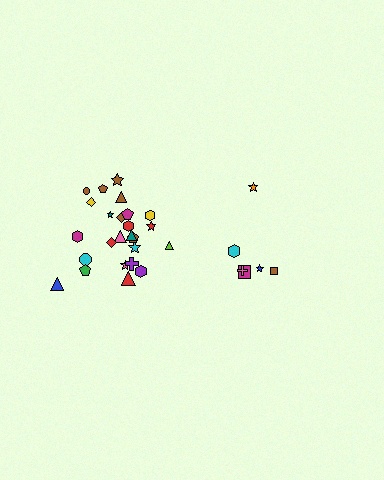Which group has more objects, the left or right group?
The left group.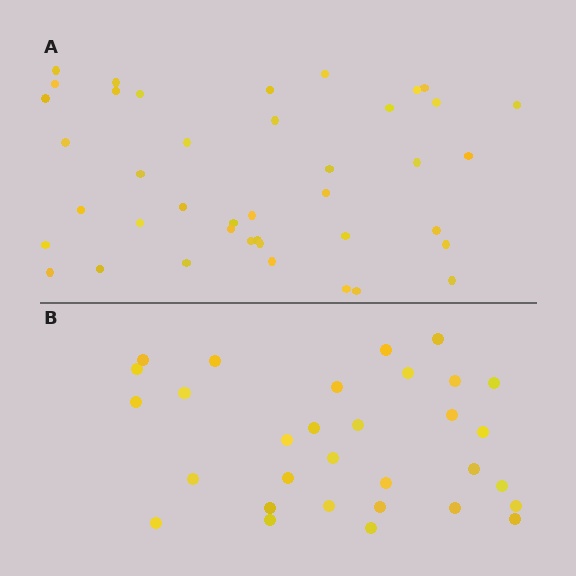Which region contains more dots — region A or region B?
Region A (the top region) has more dots.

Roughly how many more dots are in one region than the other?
Region A has roughly 10 or so more dots than region B.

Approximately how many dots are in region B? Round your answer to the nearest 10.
About 30 dots. (The exact count is 31, which rounds to 30.)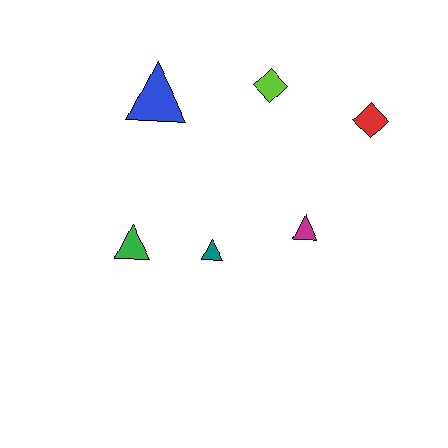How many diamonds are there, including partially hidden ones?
There are 2 diamonds.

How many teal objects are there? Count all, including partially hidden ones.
There is 1 teal object.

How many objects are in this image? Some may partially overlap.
There are 6 objects.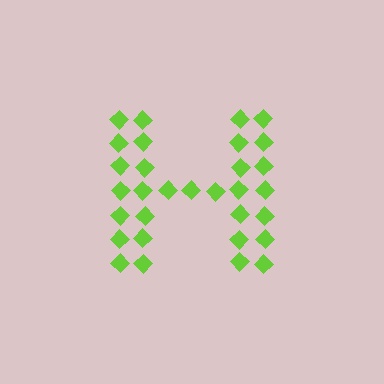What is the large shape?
The large shape is the letter H.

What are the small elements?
The small elements are diamonds.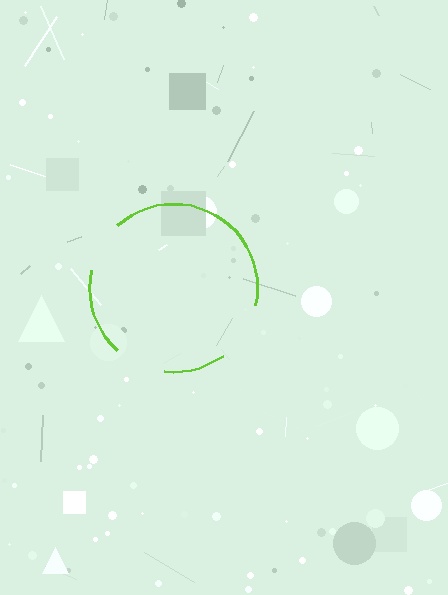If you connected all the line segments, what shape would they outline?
They would outline a circle.